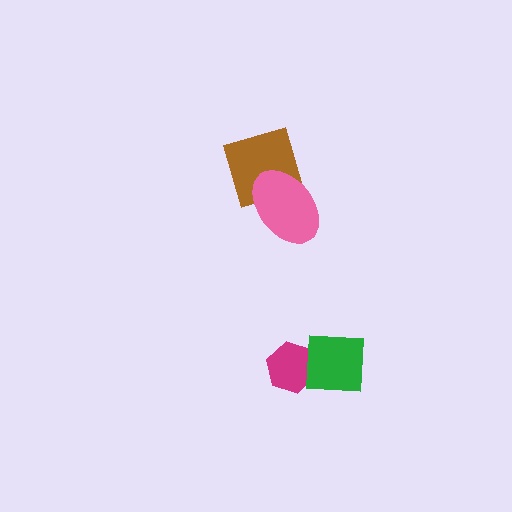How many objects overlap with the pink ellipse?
1 object overlaps with the pink ellipse.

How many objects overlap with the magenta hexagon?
1 object overlaps with the magenta hexagon.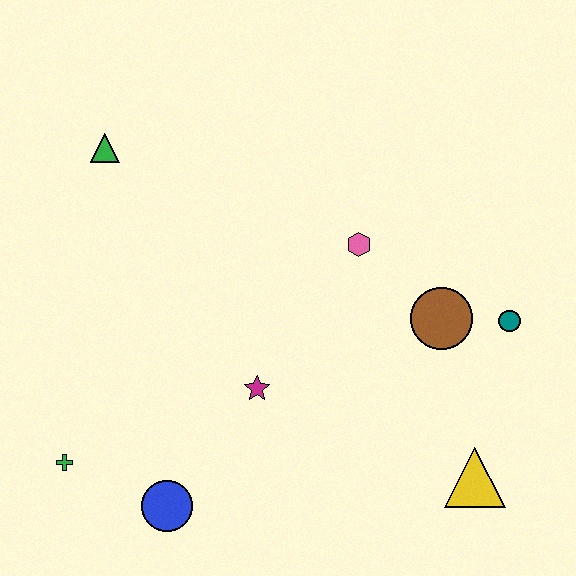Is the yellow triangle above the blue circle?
Yes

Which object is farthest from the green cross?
The teal circle is farthest from the green cross.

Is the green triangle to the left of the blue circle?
Yes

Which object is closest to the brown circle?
The teal circle is closest to the brown circle.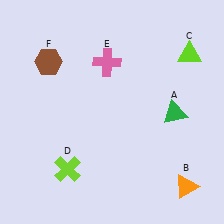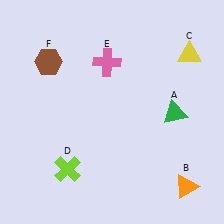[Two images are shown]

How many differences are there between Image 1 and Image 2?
There is 1 difference between the two images.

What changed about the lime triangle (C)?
In Image 1, C is lime. In Image 2, it changed to yellow.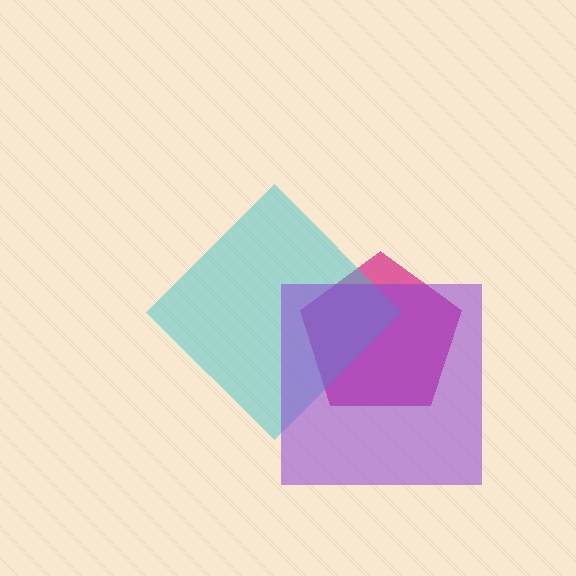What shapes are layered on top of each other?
The layered shapes are: a magenta pentagon, a cyan diamond, a purple square.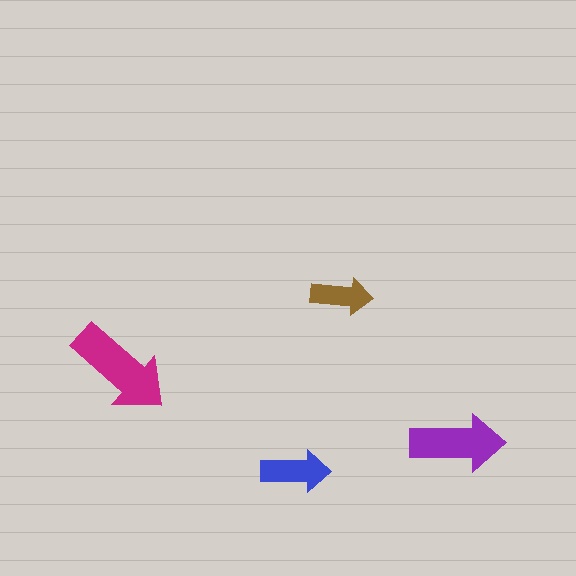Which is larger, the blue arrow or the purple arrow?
The purple one.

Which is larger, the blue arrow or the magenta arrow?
The magenta one.